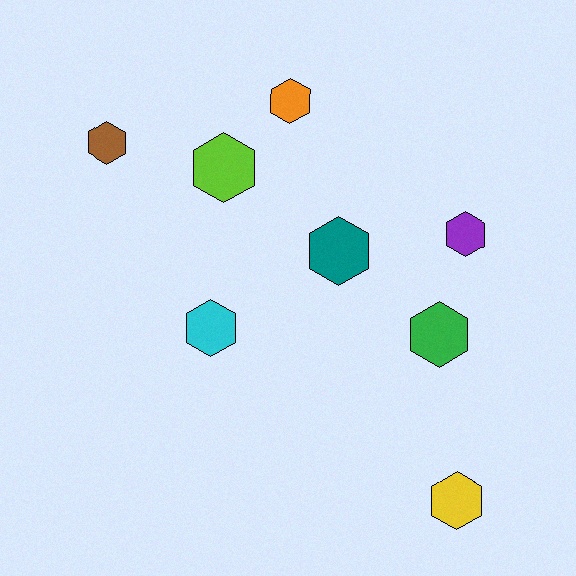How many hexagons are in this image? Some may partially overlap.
There are 8 hexagons.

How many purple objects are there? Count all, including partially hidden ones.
There is 1 purple object.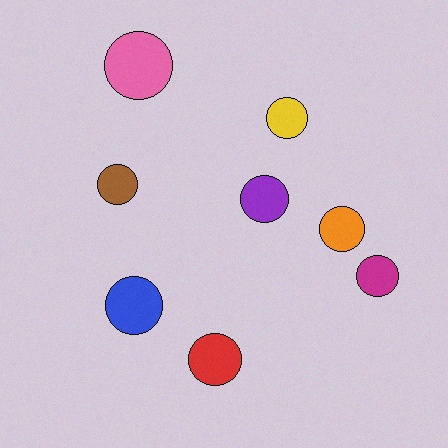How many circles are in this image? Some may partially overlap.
There are 8 circles.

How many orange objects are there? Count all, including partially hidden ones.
There is 1 orange object.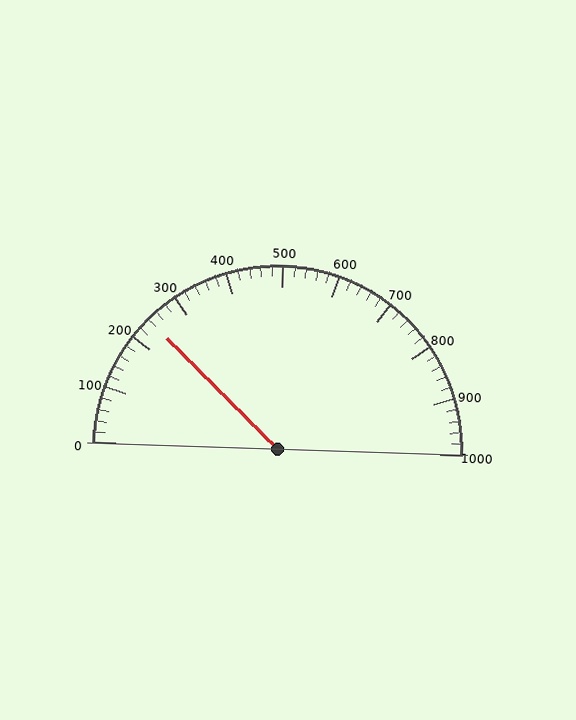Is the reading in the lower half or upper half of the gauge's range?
The reading is in the lower half of the range (0 to 1000).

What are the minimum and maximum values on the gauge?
The gauge ranges from 0 to 1000.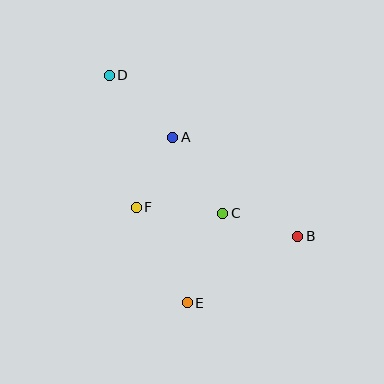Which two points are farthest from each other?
Points B and D are farthest from each other.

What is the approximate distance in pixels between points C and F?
The distance between C and F is approximately 87 pixels.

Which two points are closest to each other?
Points B and C are closest to each other.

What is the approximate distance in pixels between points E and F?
The distance between E and F is approximately 108 pixels.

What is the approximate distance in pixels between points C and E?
The distance between C and E is approximately 96 pixels.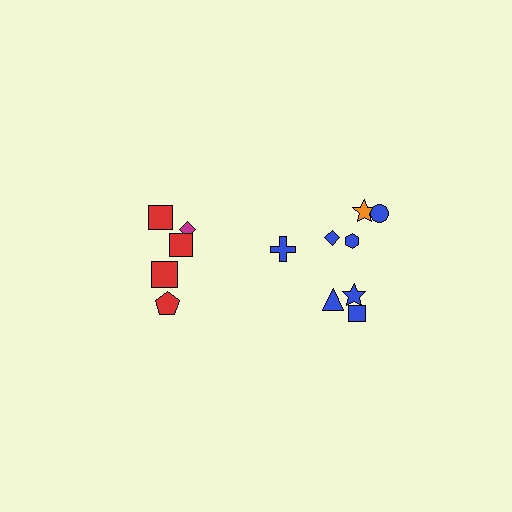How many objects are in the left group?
There are 5 objects.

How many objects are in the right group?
There are 8 objects.